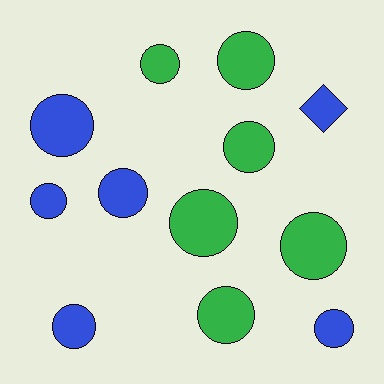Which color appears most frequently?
Blue, with 6 objects.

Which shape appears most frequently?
Circle, with 11 objects.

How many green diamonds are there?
There are no green diamonds.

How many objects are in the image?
There are 12 objects.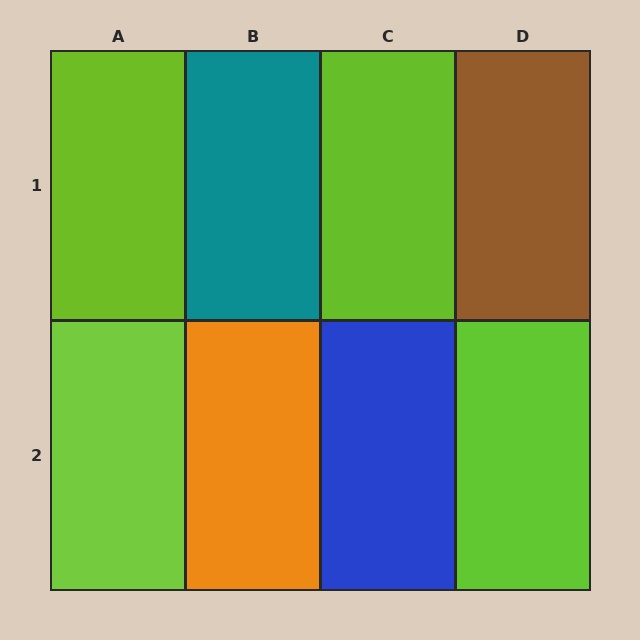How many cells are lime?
4 cells are lime.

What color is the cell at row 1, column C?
Lime.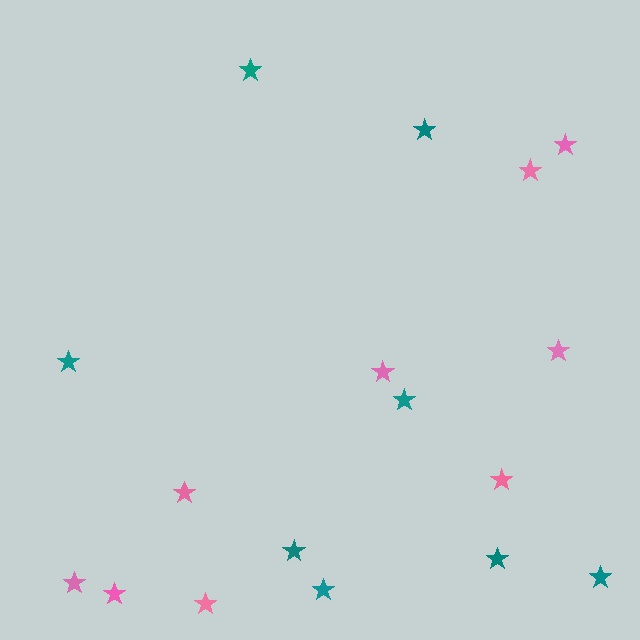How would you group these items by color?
There are 2 groups: one group of pink stars (9) and one group of teal stars (8).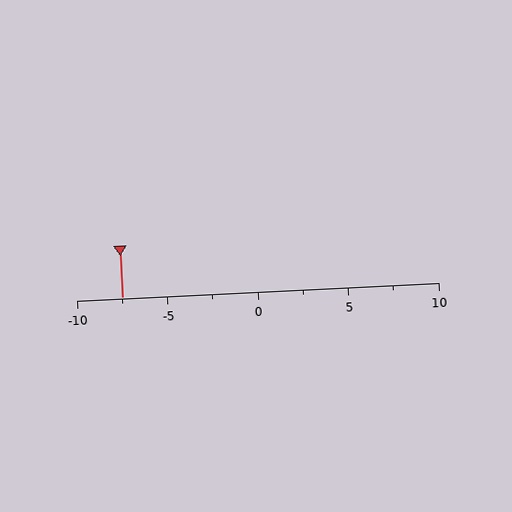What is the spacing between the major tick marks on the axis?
The major ticks are spaced 5 apart.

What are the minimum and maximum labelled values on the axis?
The axis runs from -10 to 10.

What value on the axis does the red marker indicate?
The marker indicates approximately -7.5.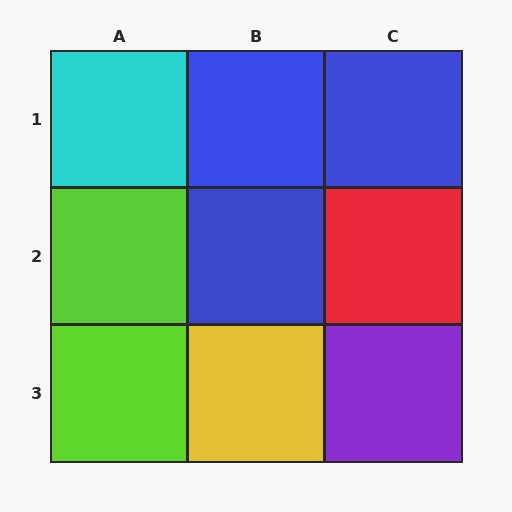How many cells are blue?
3 cells are blue.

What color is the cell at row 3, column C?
Purple.